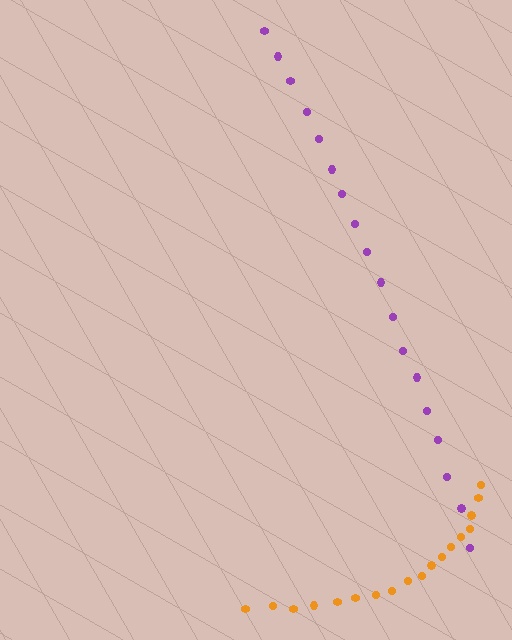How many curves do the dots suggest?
There are 2 distinct paths.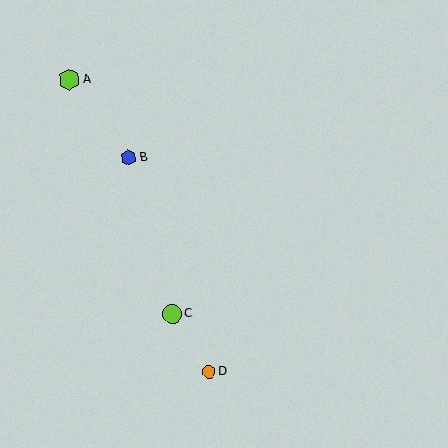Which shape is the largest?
The lime hexagon (labeled A) is the largest.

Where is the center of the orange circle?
The center of the orange circle is at (209, 372).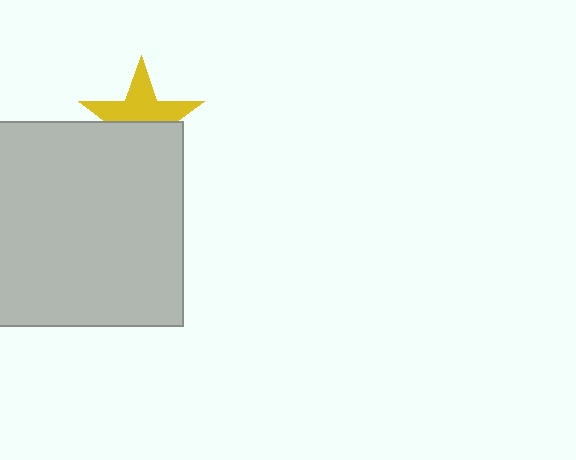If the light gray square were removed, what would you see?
You would see the complete yellow star.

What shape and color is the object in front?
The object in front is a light gray square.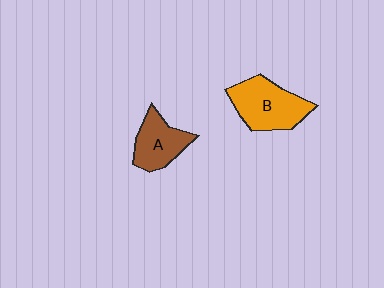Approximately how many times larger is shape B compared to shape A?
Approximately 1.4 times.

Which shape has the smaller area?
Shape A (brown).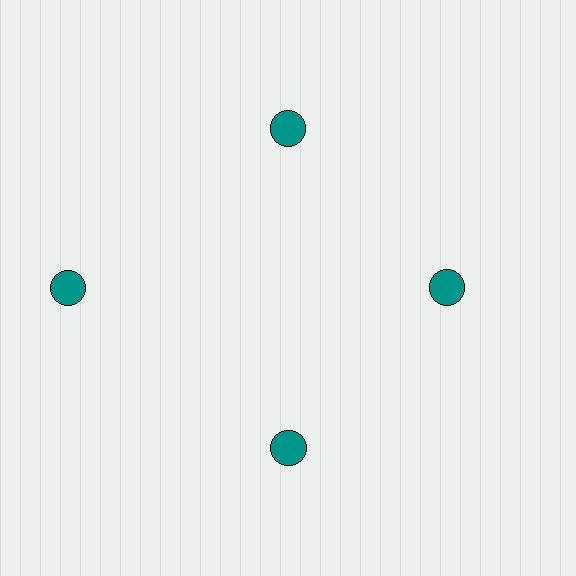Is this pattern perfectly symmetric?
No. The 4 teal circles are arranged in a ring, but one element near the 9 o'clock position is pushed outward from the center, breaking the 4-fold rotational symmetry.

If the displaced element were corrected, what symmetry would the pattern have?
It would have 4-fold rotational symmetry — the pattern would map onto itself every 90 degrees.